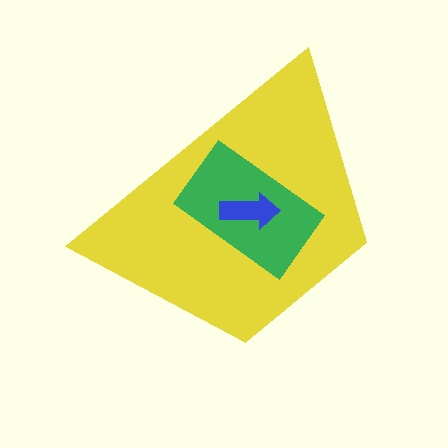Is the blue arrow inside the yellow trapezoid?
Yes.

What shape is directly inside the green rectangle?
The blue arrow.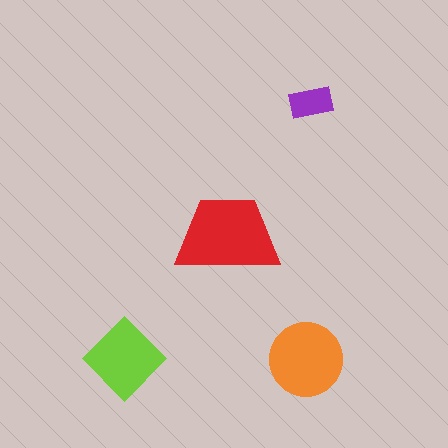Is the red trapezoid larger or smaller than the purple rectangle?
Larger.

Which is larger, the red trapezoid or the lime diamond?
The red trapezoid.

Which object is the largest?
The red trapezoid.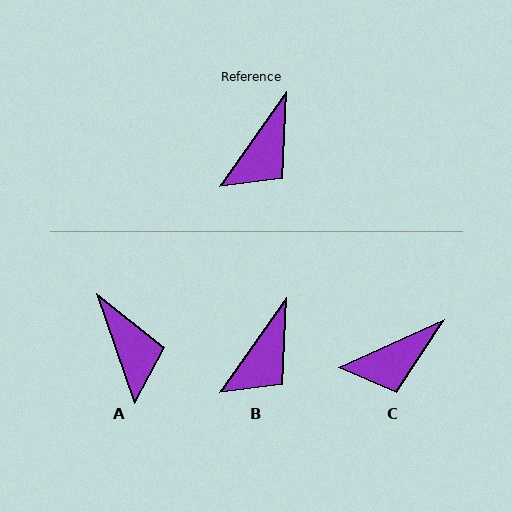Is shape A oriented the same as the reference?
No, it is off by about 54 degrees.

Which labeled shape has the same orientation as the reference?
B.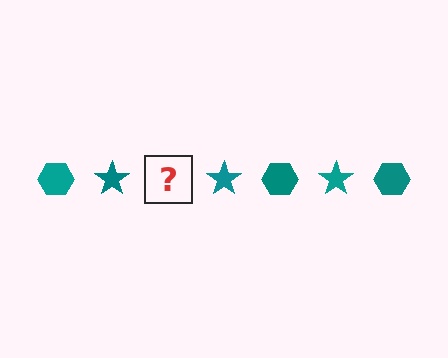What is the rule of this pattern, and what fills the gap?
The rule is that the pattern cycles through hexagon, star shapes in teal. The gap should be filled with a teal hexagon.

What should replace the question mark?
The question mark should be replaced with a teal hexagon.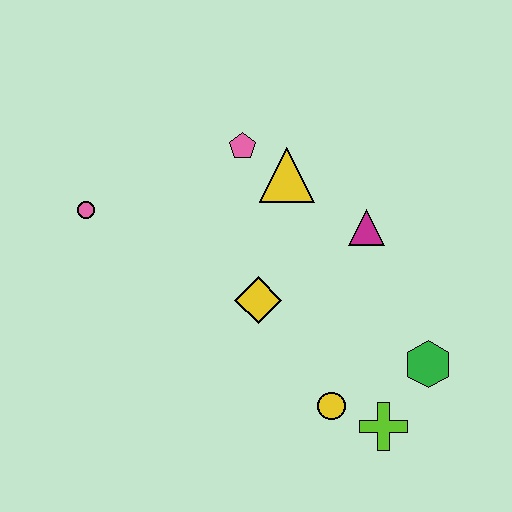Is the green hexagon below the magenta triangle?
Yes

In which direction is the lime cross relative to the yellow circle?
The lime cross is to the right of the yellow circle.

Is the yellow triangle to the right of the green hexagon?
No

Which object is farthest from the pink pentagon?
The lime cross is farthest from the pink pentagon.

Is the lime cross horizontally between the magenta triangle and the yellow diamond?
No